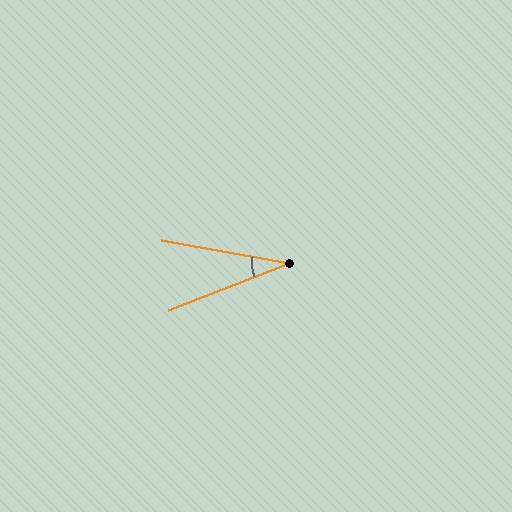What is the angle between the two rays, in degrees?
Approximately 31 degrees.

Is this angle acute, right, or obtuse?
It is acute.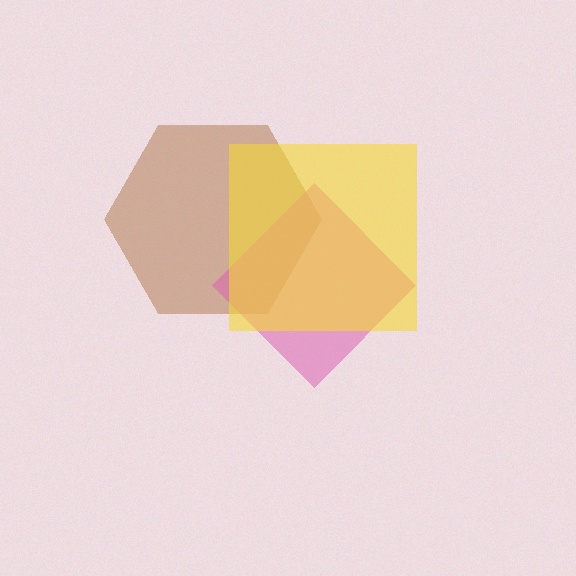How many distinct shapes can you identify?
There are 3 distinct shapes: a brown hexagon, a pink diamond, a yellow square.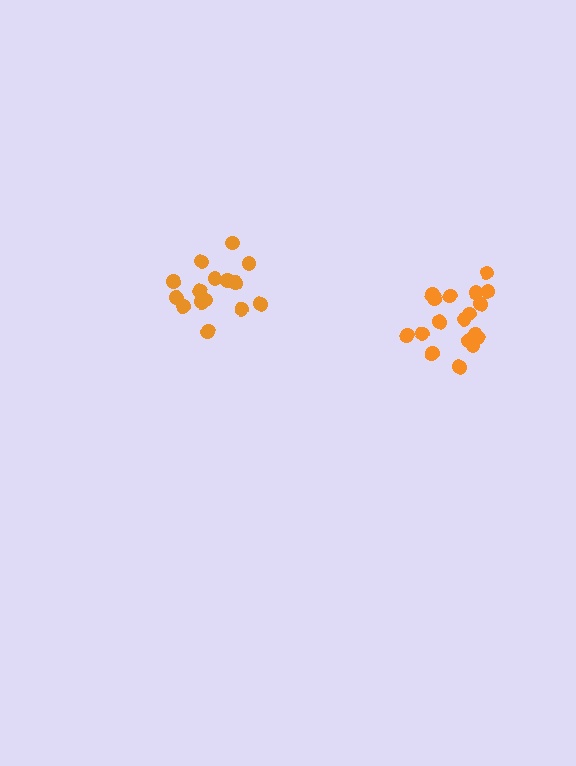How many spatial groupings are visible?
There are 2 spatial groupings.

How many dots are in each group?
Group 1: 18 dots, Group 2: 15 dots (33 total).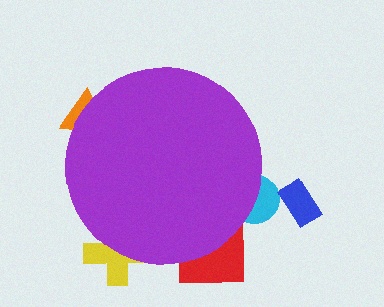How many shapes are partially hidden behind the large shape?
4 shapes are partially hidden.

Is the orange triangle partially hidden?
Yes, the orange triangle is partially hidden behind the purple circle.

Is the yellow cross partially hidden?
Yes, the yellow cross is partially hidden behind the purple circle.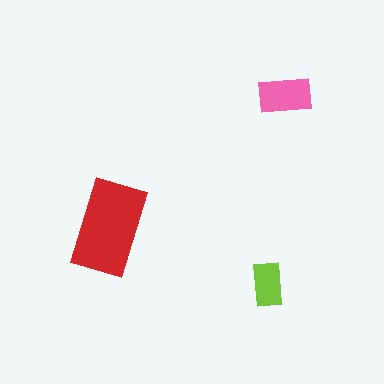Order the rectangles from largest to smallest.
the red one, the pink one, the lime one.